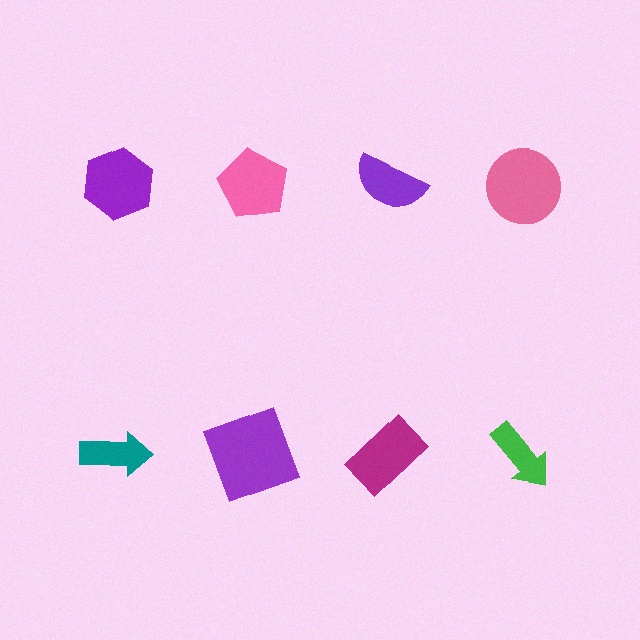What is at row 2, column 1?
A teal arrow.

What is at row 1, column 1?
A purple hexagon.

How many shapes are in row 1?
4 shapes.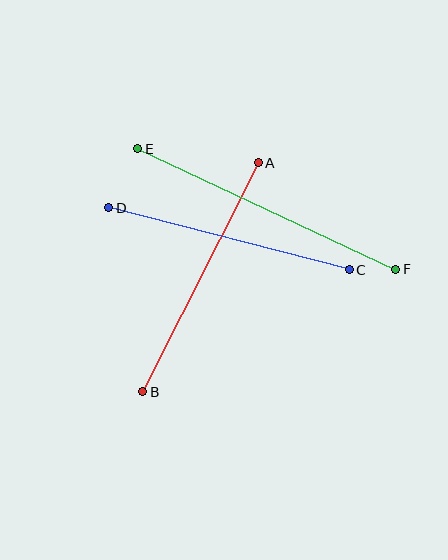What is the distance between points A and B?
The distance is approximately 256 pixels.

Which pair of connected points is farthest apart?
Points E and F are farthest apart.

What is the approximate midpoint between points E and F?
The midpoint is at approximately (267, 209) pixels.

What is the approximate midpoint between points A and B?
The midpoint is at approximately (201, 277) pixels.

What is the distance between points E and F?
The distance is approximately 285 pixels.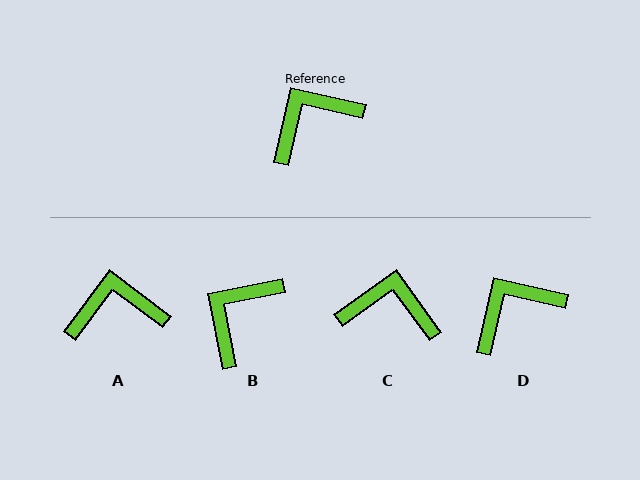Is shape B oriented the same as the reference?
No, it is off by about 24 degrees.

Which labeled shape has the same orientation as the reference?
D.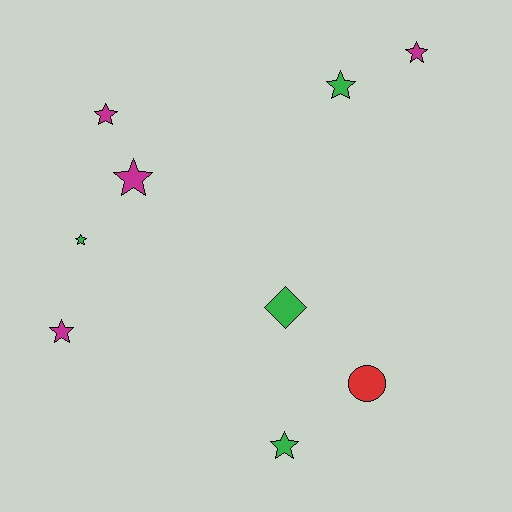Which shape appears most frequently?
Star, with 7 objects.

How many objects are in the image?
There are 9 objects.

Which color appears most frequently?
Green, with 4 objects.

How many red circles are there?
There is 1 red circle.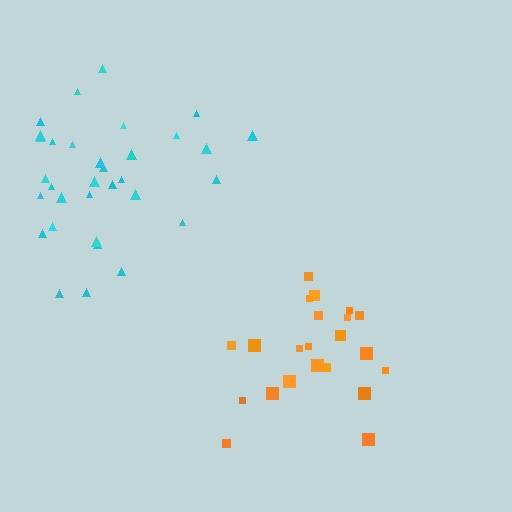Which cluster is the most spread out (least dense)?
Cyan.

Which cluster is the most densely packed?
Orange.